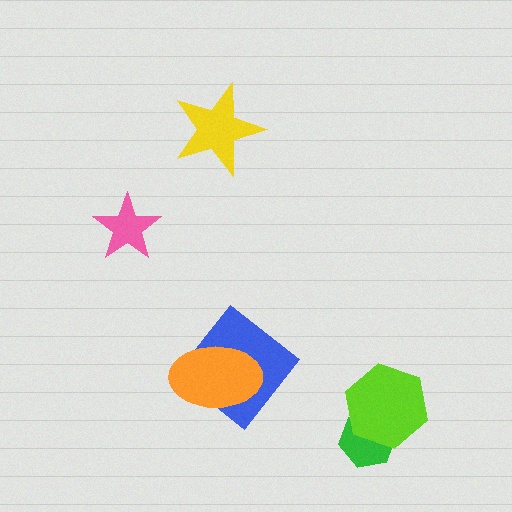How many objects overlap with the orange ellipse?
1 object overlaps with the orange ellipse.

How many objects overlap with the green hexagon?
1 object overlaps with the green hexagon.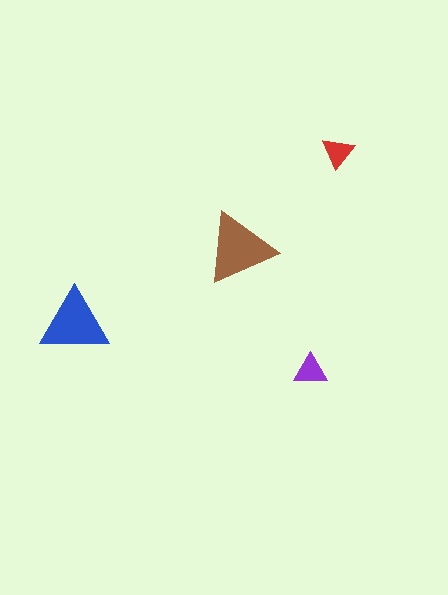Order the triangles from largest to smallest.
the brown one, the blue one, the purple one, the red one.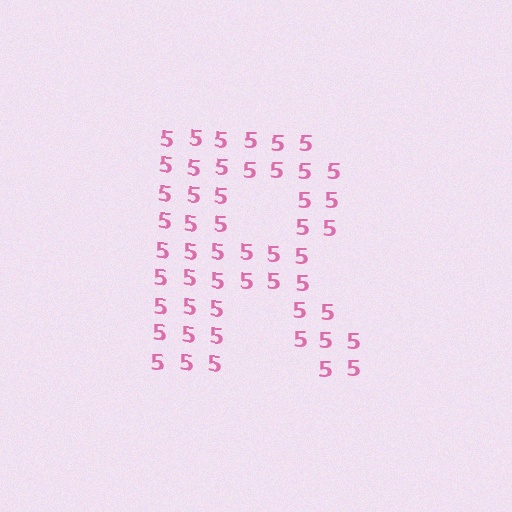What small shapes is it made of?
It is made of small digit 5's.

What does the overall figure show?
The overall figure shows the letter R.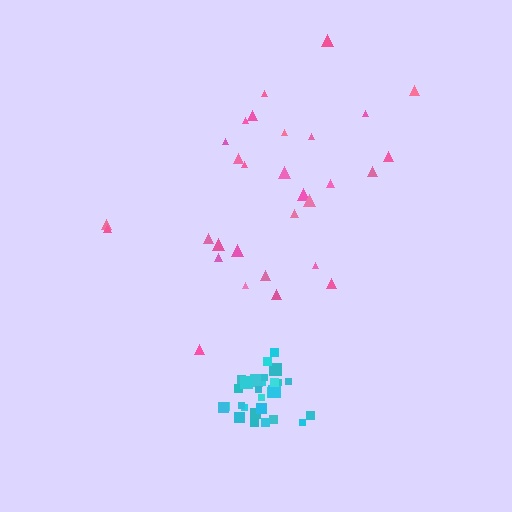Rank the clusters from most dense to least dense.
cyan, pink.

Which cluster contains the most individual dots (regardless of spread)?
Pink (30).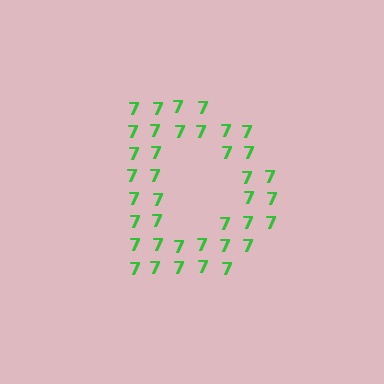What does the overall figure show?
The overall figure shows the letter D.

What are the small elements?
The small elements are digit 7's.